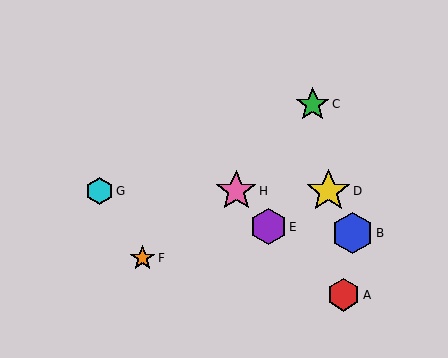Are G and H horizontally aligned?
Yes, both are at y≈191.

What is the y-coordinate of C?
Object C is at y≈104.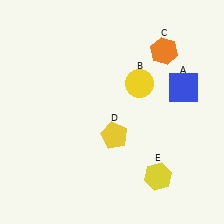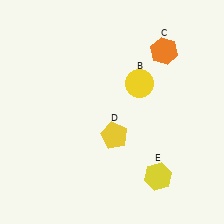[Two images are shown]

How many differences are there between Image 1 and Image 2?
There is 1 difference between the two images.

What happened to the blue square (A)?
The blue square (A) was removed in Image 2. It was in the top-right area of Image 1.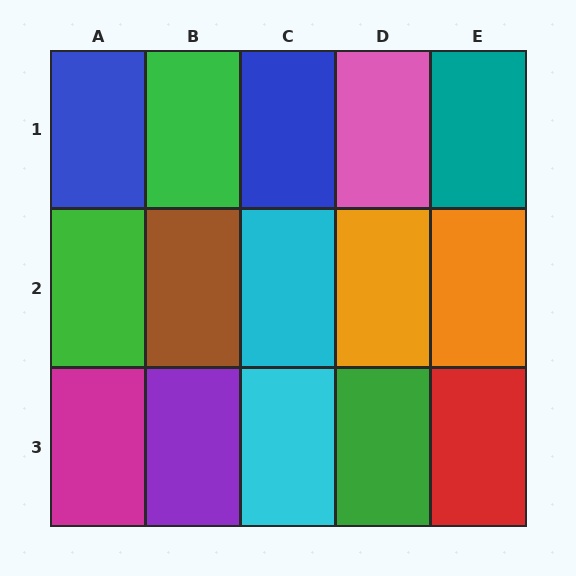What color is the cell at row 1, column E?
Teal.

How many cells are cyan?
2 cells are cyan.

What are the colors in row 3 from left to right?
Magenta, purple, cyan, green, red.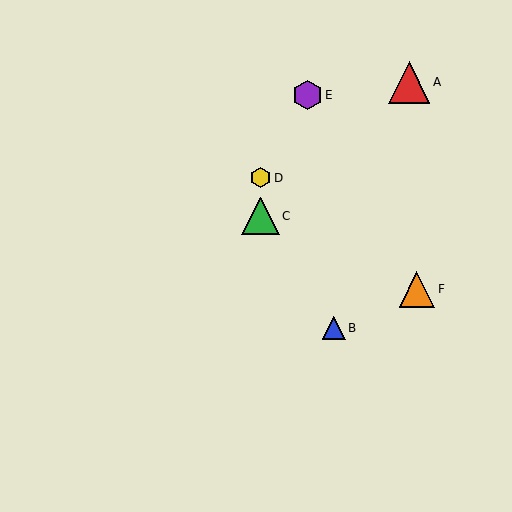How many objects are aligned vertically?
2 objects (C, D) are aligned vertically.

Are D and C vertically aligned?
Yes, both are at x≈261.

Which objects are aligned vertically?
Objects C, D are aligned vertically.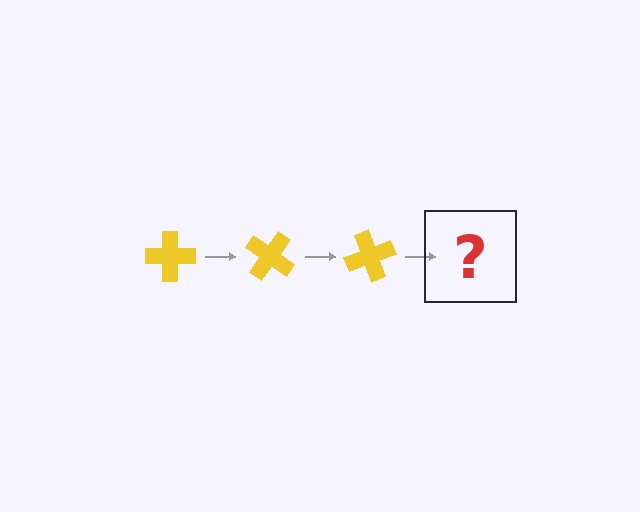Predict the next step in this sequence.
The next step is a yellow cross rotated 105 degrees.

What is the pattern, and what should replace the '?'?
The pattern is that the cross rotates 35 degrees each step. The '?' should be a yellow cross rotated 105 degrees.